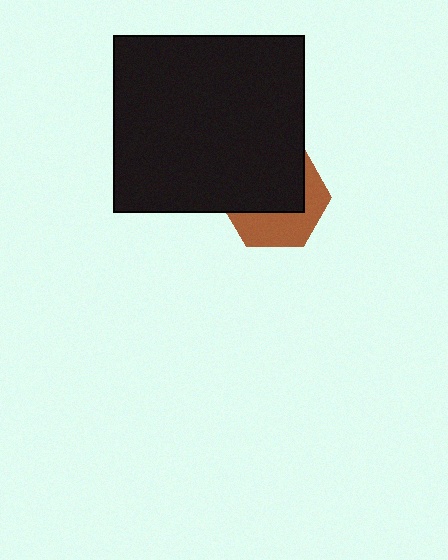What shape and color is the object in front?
The object in front is a black rectangle.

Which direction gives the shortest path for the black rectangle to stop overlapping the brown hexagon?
Moving up gives the shortest separation.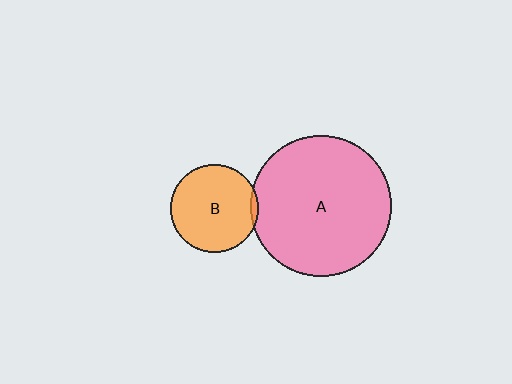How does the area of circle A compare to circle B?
Approximately 2.6 times.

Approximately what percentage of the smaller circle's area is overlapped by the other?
Approximately 5%.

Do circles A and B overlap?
Yes.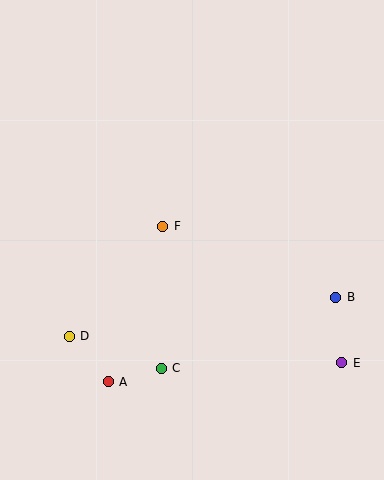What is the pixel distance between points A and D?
The distance between A and D is 60 pixels.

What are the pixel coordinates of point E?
Point E is at (342, 363).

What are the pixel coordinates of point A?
Point A is at (108, 382).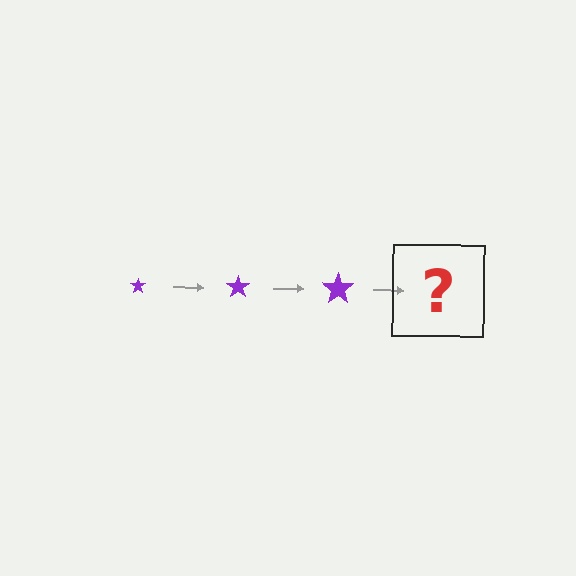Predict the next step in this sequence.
The next step is a purple star, larger than the previous one.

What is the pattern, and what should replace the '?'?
The pattern is that the star gets progressively larger each step. The '?' should be a purple star, larger than the previous one.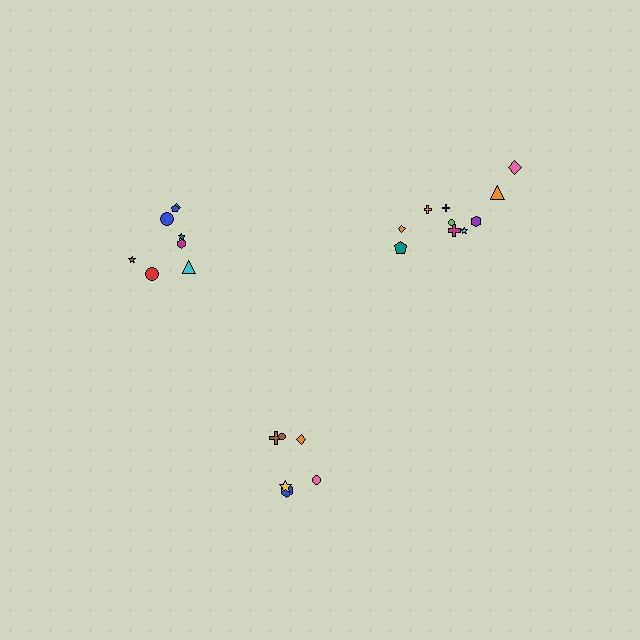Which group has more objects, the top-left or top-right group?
The top-right group.